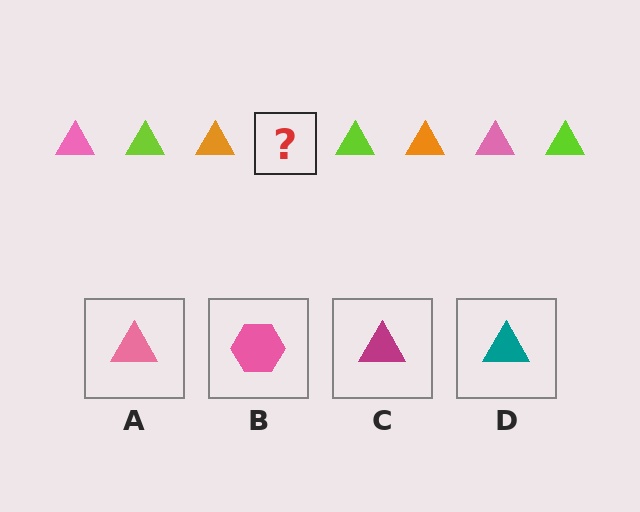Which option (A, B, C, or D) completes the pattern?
A.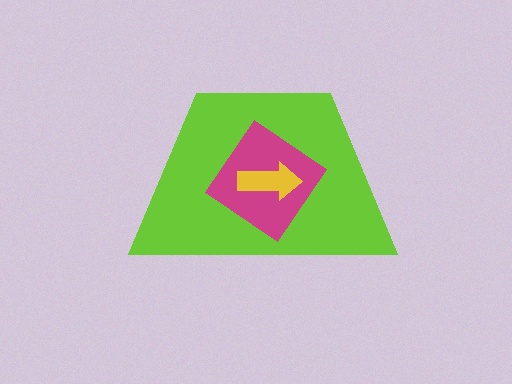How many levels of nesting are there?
3.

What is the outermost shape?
The lime trapezoid.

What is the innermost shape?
The yellow arrow.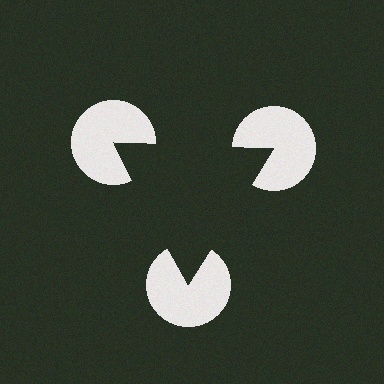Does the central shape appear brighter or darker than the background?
It typically appears slightly darker than the background, even though no actual brightness change is drawn.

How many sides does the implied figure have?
3 sides.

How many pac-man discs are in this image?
There are 3 — one at each vertex of the illusory triangle.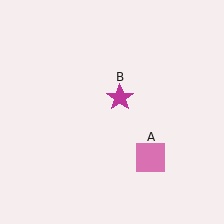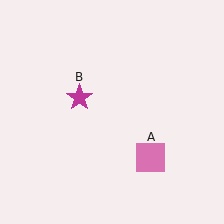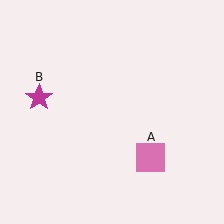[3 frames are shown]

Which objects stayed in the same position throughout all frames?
Pink square (object A) remained stationary.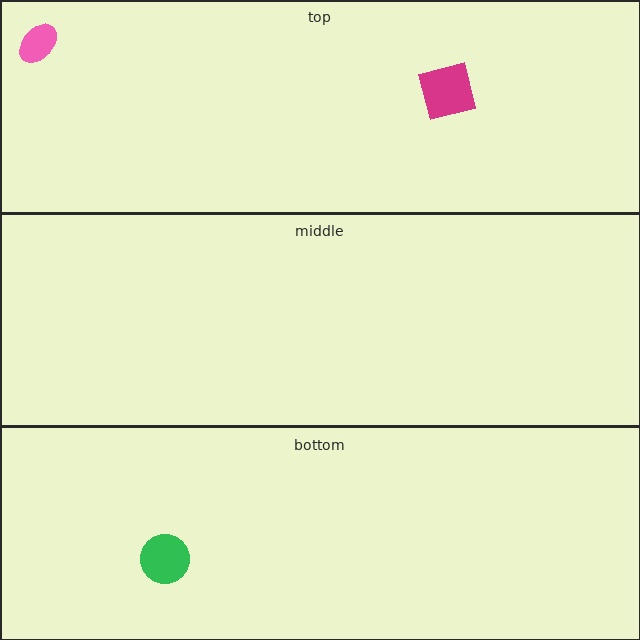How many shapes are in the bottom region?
1.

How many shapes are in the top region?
2.